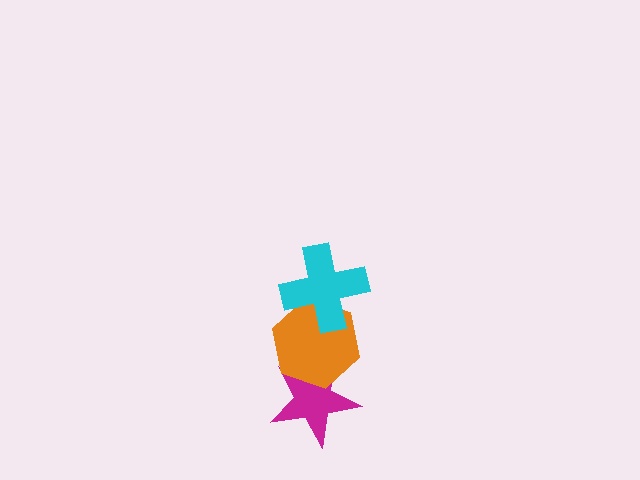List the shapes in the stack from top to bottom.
From top to bottom: the cyan cross, the orange hexagon, the magenta star.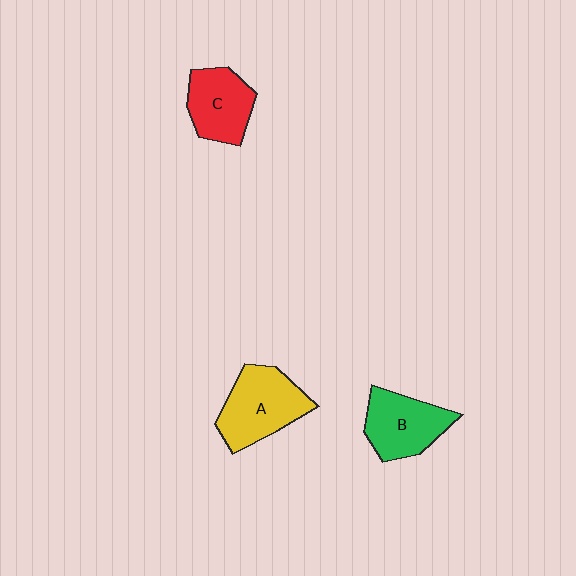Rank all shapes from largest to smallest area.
From largest to smallest: A (yellow), B (green), C (red).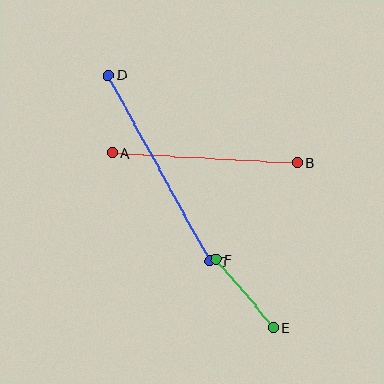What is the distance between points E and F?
The distance is approximately 89 pixels.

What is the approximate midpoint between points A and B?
The midpoint is at approximately (204, 158) pixels.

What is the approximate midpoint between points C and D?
The midpoint is at approximately (159, 168) pixels.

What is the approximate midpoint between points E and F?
The midpoint is at approximately (244, 293) pixels.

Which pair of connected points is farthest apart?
Points C and D are farthest apart.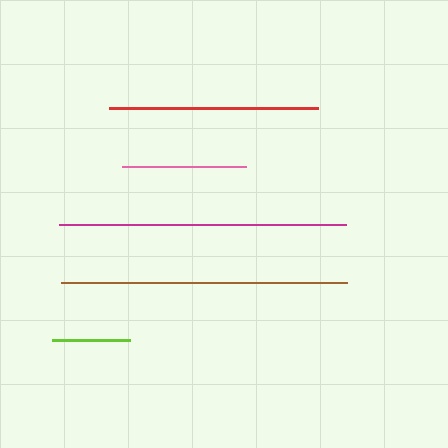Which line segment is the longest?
The magenta line is the longest at approximately 287 pixels.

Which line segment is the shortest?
The lime line is the shortest at approximately 78 pixels.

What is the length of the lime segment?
The lime segment is approximately 78 pixels long.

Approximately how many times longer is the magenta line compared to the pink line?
The magenta line is approximately 2.3 times the length of the pink line.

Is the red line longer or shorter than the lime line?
The red line is longer than the lime line.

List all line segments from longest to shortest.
From longest to shortest: magenta, brown, red, pink, lime.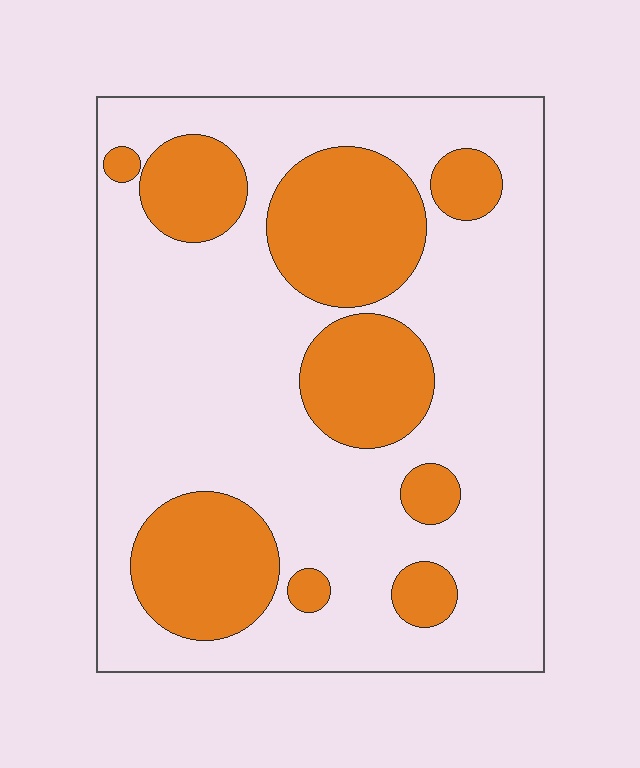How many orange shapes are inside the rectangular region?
9.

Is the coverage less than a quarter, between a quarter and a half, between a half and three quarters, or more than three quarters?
Between a quarter and a half.